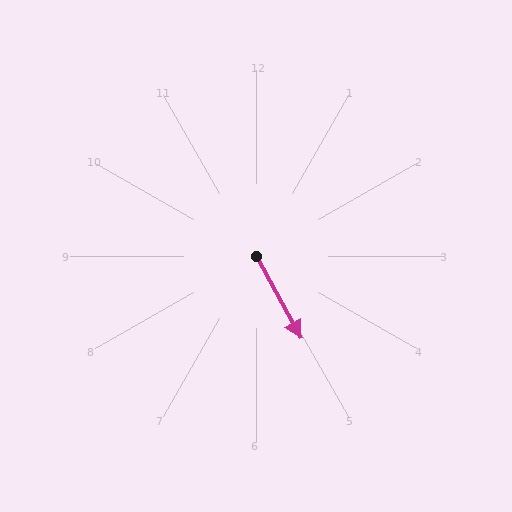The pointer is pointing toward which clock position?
Roughly 5 o'clock.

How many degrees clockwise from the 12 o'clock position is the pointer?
Approximately 151 degrees.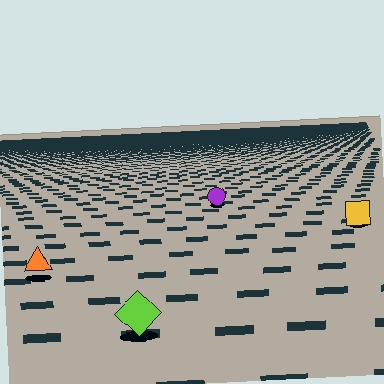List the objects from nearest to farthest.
From nearest to farthest: the lime diamond, the orange triangle, the yellow square, the purple circle.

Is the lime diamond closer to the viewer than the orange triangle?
Yes. The lime diamond is closer — you can tell from the texture gradient: the ground texture is coarser near it.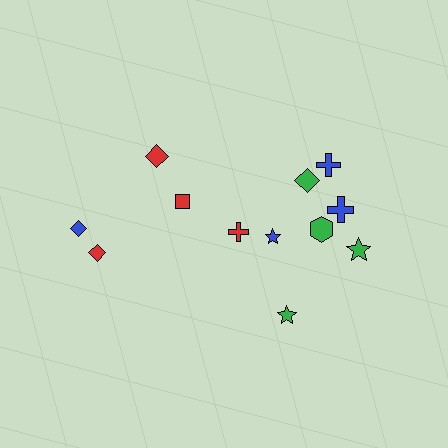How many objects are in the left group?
There are 4 objects.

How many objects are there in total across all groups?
There are 12 objects.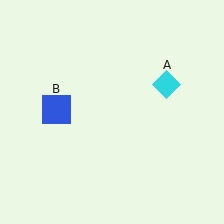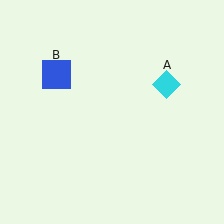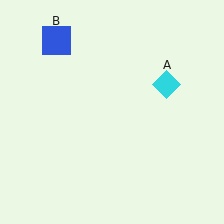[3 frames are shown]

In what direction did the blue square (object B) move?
The blue square (object B) moved up.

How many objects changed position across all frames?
1 object changed position: blue square (object B).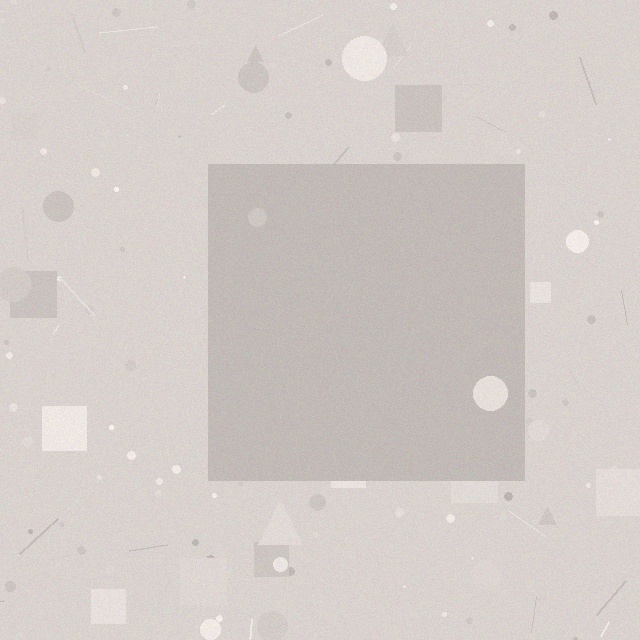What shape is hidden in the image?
A square is hidden in the image.